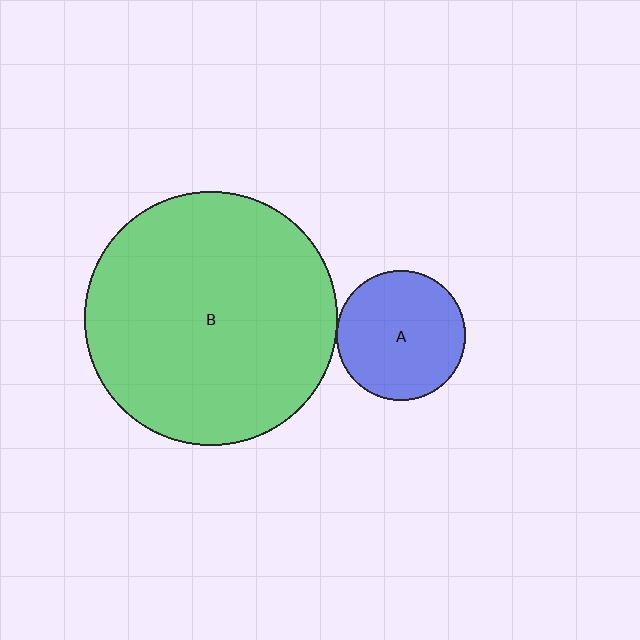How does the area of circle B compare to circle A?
Approximately 3.8 times.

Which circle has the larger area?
Circle B (green).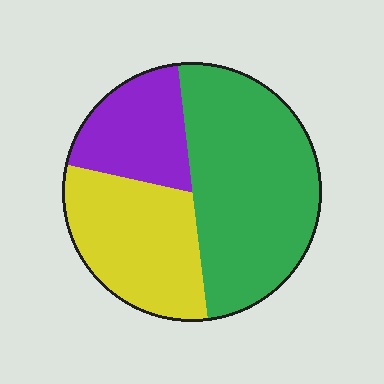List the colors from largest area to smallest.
From largest to smallest: green, yellow, purple.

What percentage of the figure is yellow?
Yellow covers about 30% of the figure.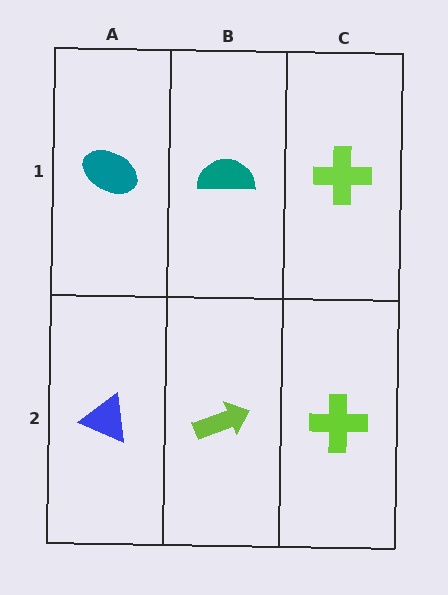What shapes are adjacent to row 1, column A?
A blue triangle (row 2, column A), a teal semicircle (row 1, column B).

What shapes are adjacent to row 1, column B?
A lime arrow (row 2, column B), a teal ellipse (row 1, column A), a lime cross (row 1, column C).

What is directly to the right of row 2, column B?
A lime cross.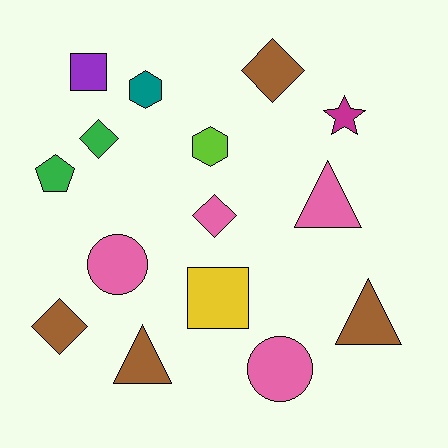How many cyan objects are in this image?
There are no cyan objects.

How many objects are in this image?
There are 15 objects.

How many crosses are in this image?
There are no crosses.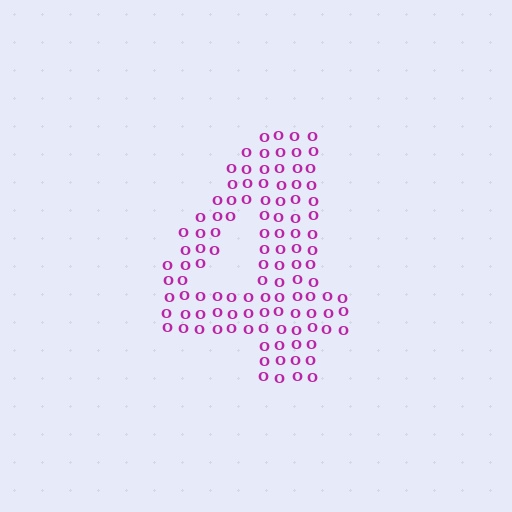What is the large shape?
The large shape is the digit 4.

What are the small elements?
The small elements are letter O's.